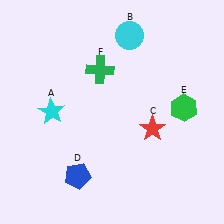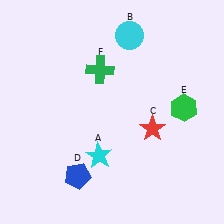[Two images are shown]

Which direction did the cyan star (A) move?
The cyan star (A) moved right.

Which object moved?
The cyan star (A) moved right.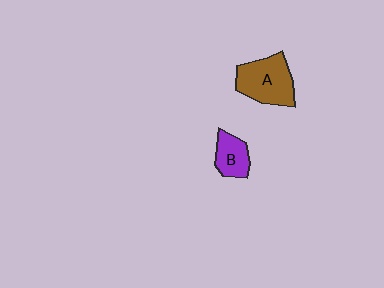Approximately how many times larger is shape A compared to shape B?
Approximately 1.8 times.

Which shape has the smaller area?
Shape B (purple).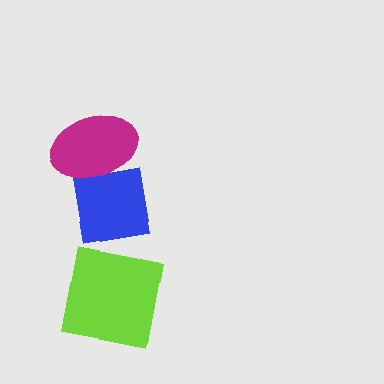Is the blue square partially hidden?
Yes, it is partially covered by another shape.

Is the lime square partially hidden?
No, no other shape covers it.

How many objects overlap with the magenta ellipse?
1 object overlaps with the magenta ellipse.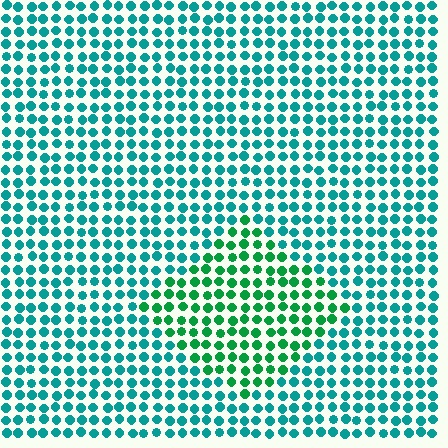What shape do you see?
I see a diamond.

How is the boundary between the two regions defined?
The boundary is defined purely by a slight shift in hue (about 36 degrees). Spacing, size, and orientation are identical on both sides.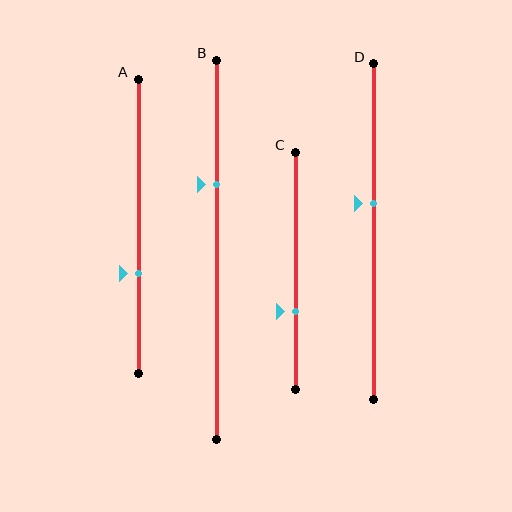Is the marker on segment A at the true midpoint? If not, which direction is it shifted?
No, the marker on segment A is shifted downward by about 16% of the segment length.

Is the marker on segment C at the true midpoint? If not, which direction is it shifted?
No, the marker on segment C is shifted downward by about 17% of the segment length.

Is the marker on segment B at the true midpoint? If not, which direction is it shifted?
No, the marker on segment B is shifted upward by about 17% of the segment length.